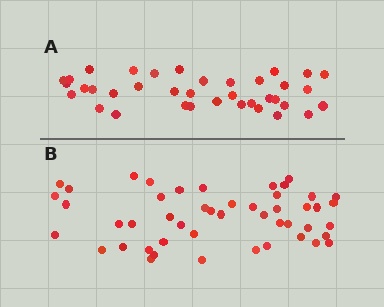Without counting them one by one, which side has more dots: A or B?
Region B (the bottom region) has more dots.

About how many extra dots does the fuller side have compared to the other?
Region B has roughly 12 or so more dots than region A.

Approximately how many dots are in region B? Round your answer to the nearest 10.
About 50 dots. (The exact count is 48, which rounds to 50.)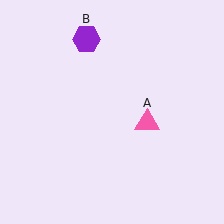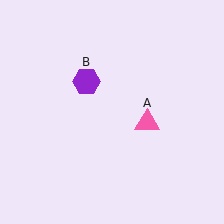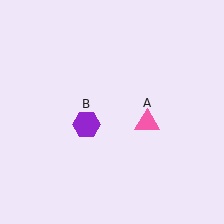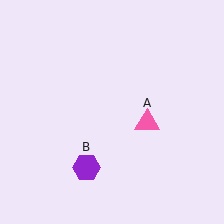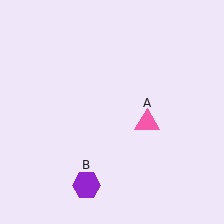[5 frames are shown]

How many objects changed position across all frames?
1 object changed position: purple hexagon (object B).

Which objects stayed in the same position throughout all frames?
Pink triangle (object A) remained stationary.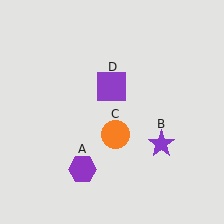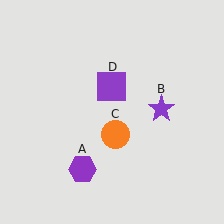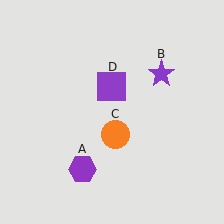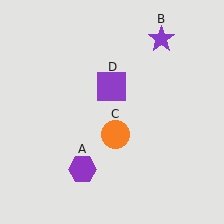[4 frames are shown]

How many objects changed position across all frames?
1 object changed position: purple star (object B).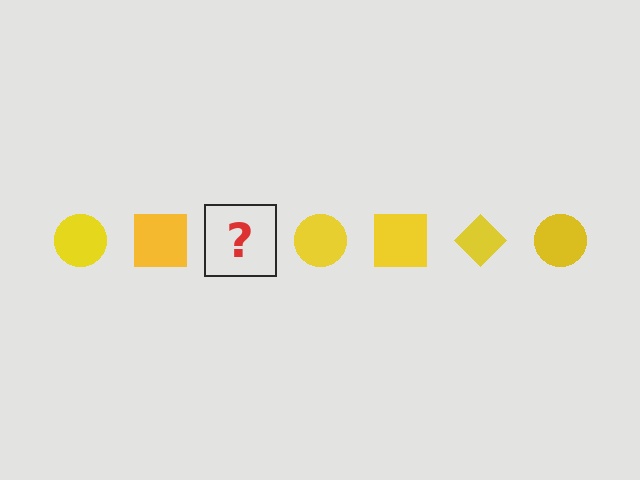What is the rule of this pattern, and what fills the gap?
The rule is that the pattern cycles through circle, square, diamond shapes in yellow. The gap should be filled with a yellow diamond.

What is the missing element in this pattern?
The missing element is a yellow diamond.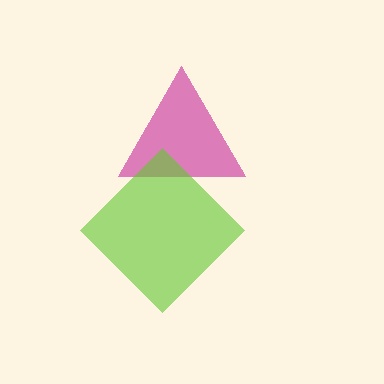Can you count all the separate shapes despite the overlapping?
Yes, there are 2 separate shapes.